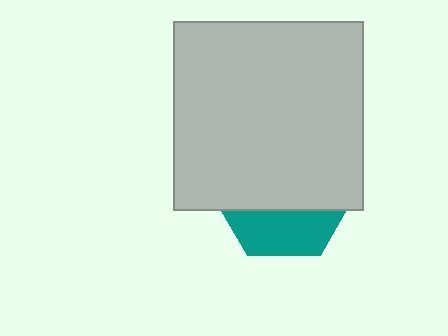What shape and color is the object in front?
The object in front is a light gray square.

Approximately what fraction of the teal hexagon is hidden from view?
Roughly 69% of the teal hexagon is hidden behind the light gray square.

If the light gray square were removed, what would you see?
You would see the complete teal hexagon.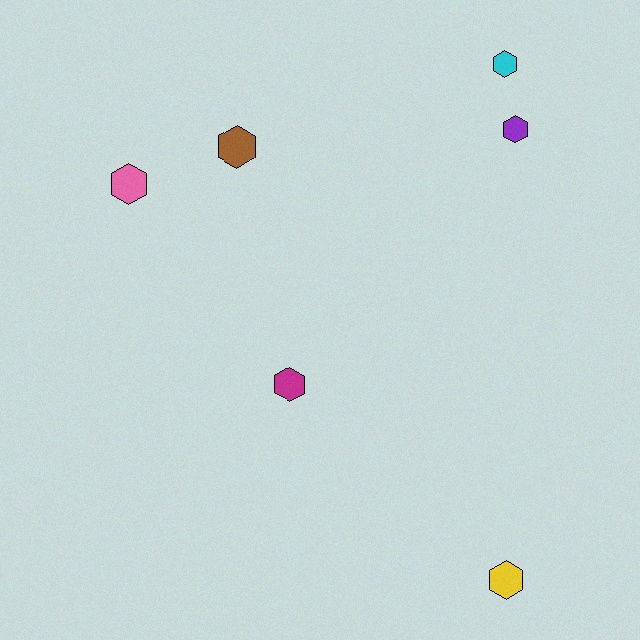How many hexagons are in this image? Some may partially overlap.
There are 6 hexagons.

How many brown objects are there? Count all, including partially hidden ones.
There is 1 brown object.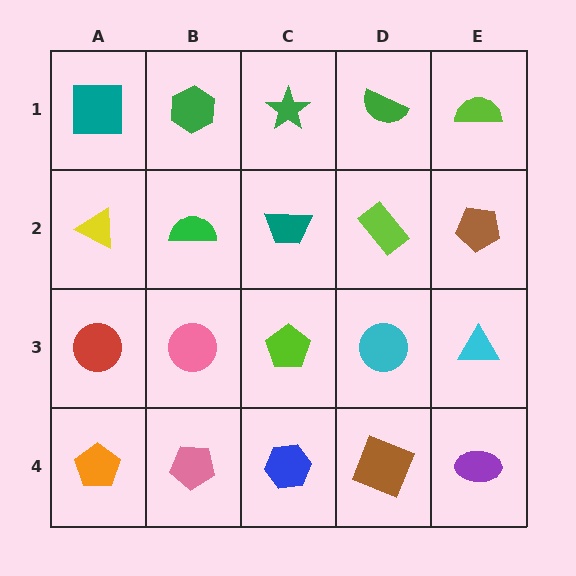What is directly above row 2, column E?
A lime semicircle.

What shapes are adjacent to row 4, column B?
A pink circle (row 3, column B), an orange pentagon (row 4, column A), a blue hexagon (row 4, column C).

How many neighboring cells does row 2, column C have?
4.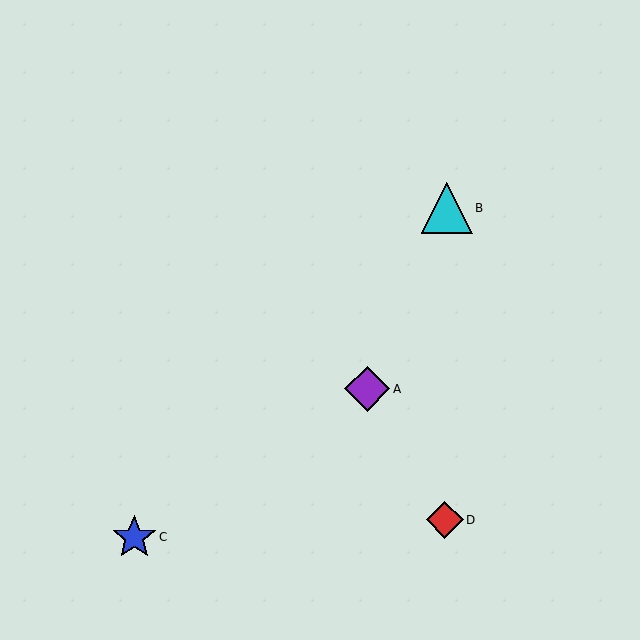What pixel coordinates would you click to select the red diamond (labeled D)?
Click at (445, 520) to select the red diamond D.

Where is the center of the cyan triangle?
The center of the cyan triangle is at (447, 208).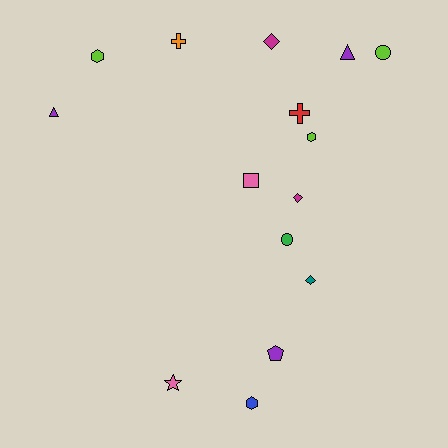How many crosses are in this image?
There are 2 crosses.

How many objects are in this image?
There are 15 objects.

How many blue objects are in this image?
There is 1 blue object.